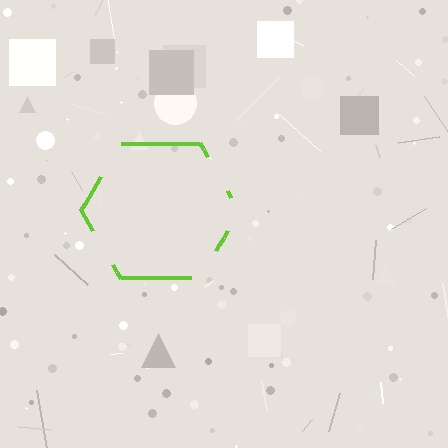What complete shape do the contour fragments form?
The contour fragments form a hexagon.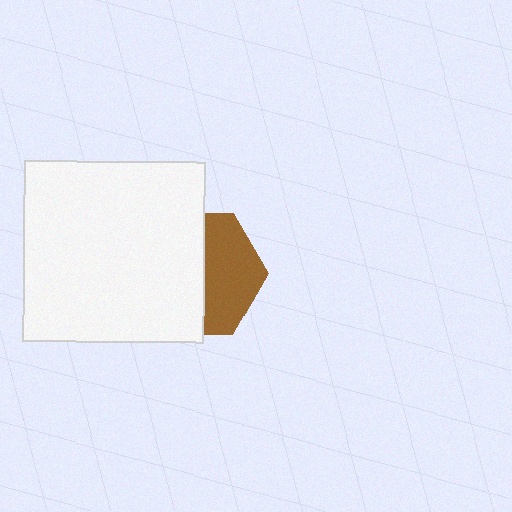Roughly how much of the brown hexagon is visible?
A small part of it is visible (roughly 44%).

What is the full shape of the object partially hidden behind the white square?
The partially hidden object is a brown hexagon.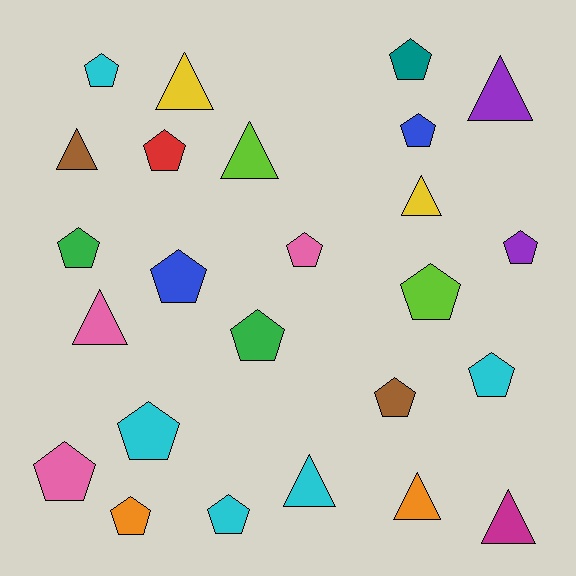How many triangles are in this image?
There are 9 triangles.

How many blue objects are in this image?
There are 2 blue objects.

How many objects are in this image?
There are 25 objects.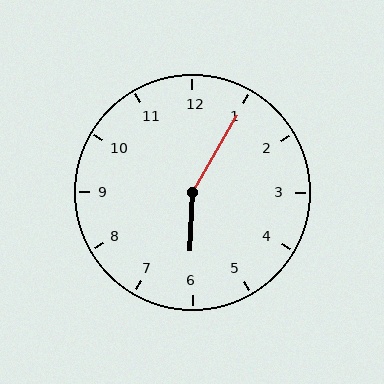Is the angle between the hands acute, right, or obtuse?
It is obtuse.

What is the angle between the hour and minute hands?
Approximately 152 degrees.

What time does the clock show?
6:05.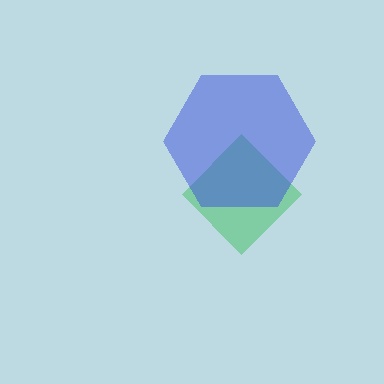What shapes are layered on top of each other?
The layered shapes are: a green diamond, a blue hexagon.